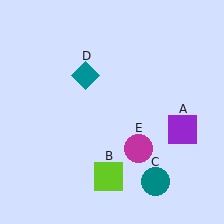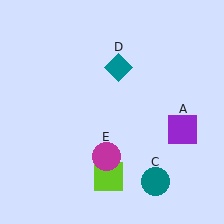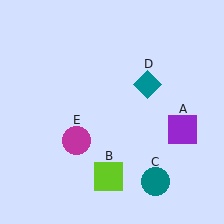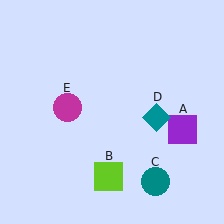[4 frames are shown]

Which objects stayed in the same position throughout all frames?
Purple square (object A) and lime square (object B) and teal circle (object C) remained stationary.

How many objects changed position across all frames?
2 objects changed position: teal diamond (object D), magenta circle (object E).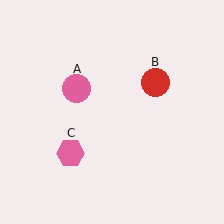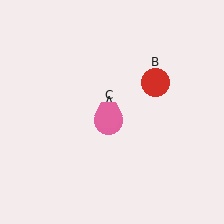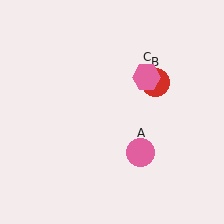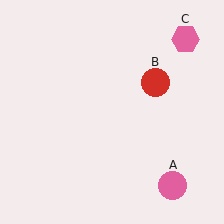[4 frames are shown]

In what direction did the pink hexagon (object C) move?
The pink hexagon (object C) moved up and to the right.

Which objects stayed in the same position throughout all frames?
Red circle (object B) remained stationary.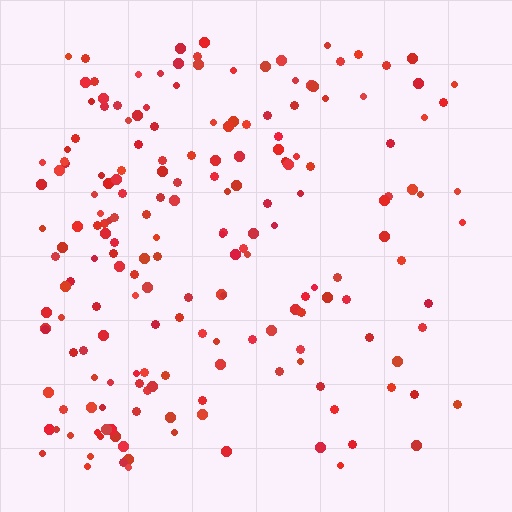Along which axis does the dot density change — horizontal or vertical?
Horizontal.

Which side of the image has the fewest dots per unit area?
The right.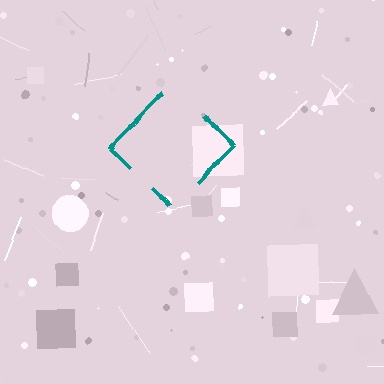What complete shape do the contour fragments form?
The contour fragments form a diamond.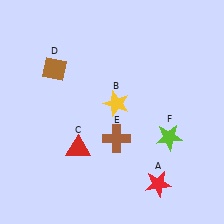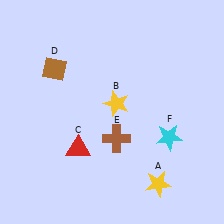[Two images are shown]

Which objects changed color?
A changed from red to yellow. F changed from lime to cyan.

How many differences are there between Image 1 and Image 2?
There are 2 differences between the two images.